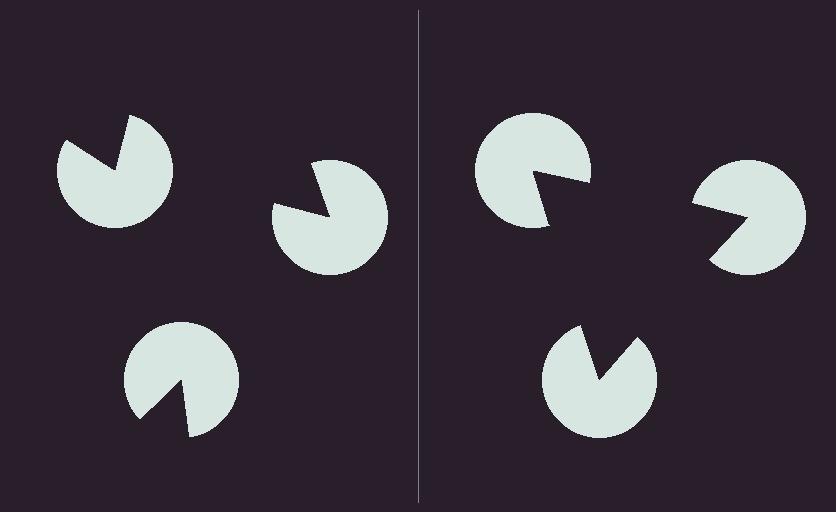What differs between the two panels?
The pac-man discs are positioned identically on both sides; only the wedge orientations differ. On the right they align to a triangle; on the left they are misaligned.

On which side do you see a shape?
An illusory triangle appears on the right side. On the left side the wedge cuts are rotated, so no coherent shape forms.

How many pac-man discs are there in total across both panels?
6 — 3 on each side.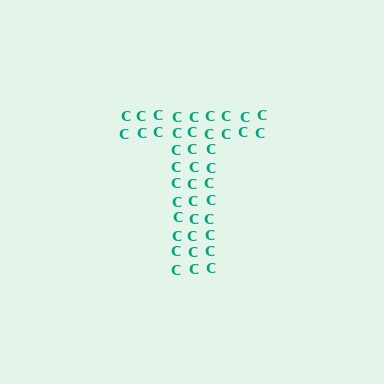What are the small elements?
The small elements are letter C's.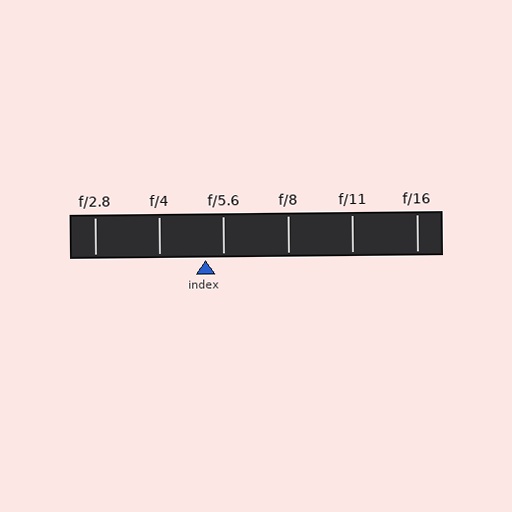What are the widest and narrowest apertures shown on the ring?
The widest aperture shown is f/2.8 and the narrowest is f/16.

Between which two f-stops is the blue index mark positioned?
The index mark is between f/4 and f/5.6.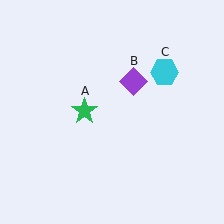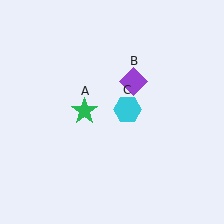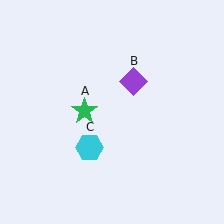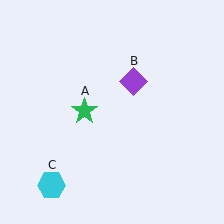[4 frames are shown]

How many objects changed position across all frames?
1 object changed position: cyan hexagon (object C).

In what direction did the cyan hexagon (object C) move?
The cyan hexagon (object C) moved down and to the left.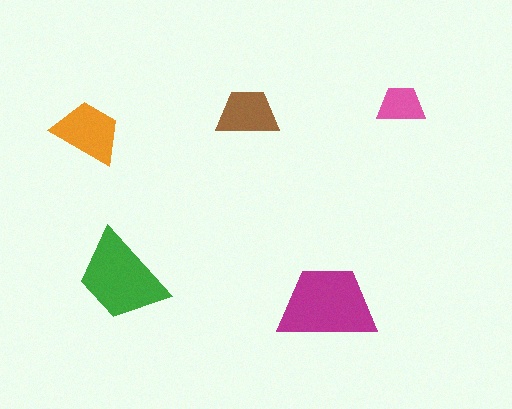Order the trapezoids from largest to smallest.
the magenta one, the green one, the orange one, the brown one, the pink one.